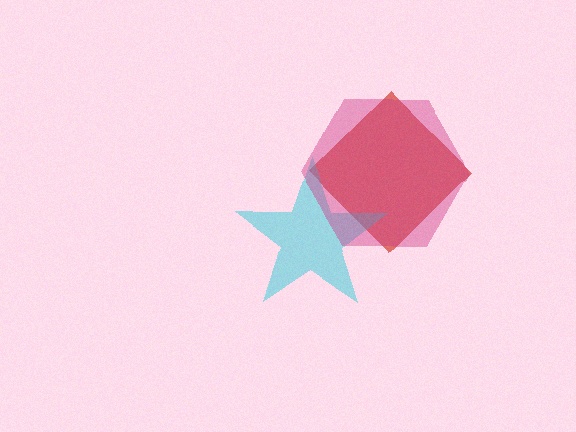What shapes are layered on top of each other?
The layered shapes are: a red diamond, a cyan star, a magenta hexagon.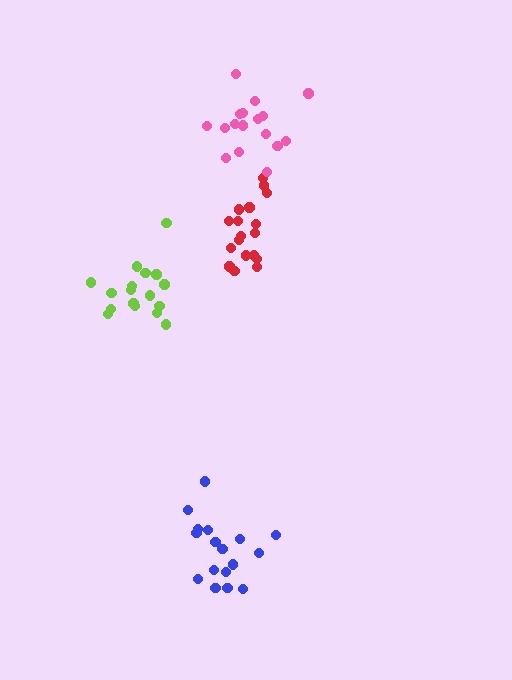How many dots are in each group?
Group 1: 17 dots, Group 2: 17 dots, Group 3: 19 dots, Group 4: 17 dots (70 total).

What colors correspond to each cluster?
The clusters are colored: lime, blue, red, pink.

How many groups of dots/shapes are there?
There are 4 groups.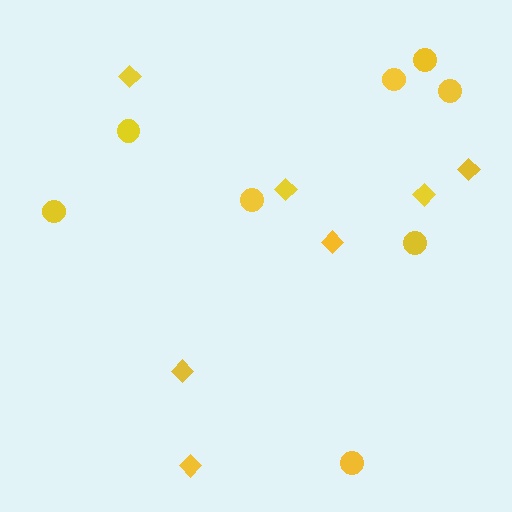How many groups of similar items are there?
There are 2 groups: one group of circles (8) and one group of diamonds (7).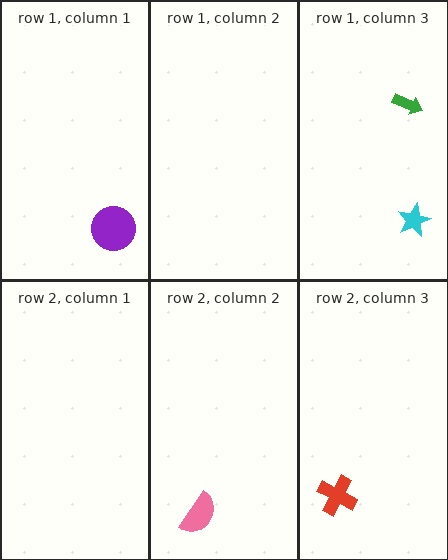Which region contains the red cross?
The row 2, column 3 region.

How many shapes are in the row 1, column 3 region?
2.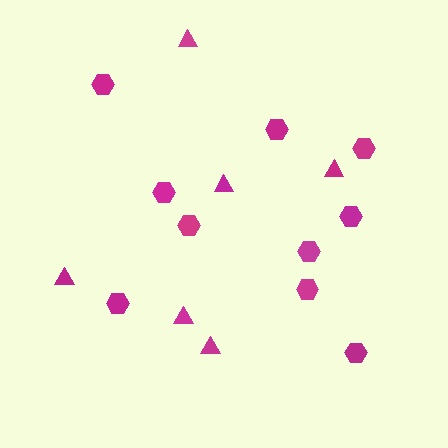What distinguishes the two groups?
There are 2 groups: one group of hexagons (10) and one group of triangles (6).